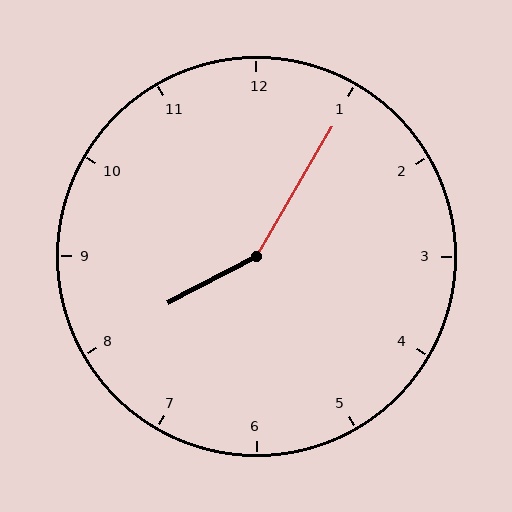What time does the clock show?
8:05.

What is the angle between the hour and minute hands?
Approximately 148 degrees.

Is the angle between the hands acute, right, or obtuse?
It is obtuse.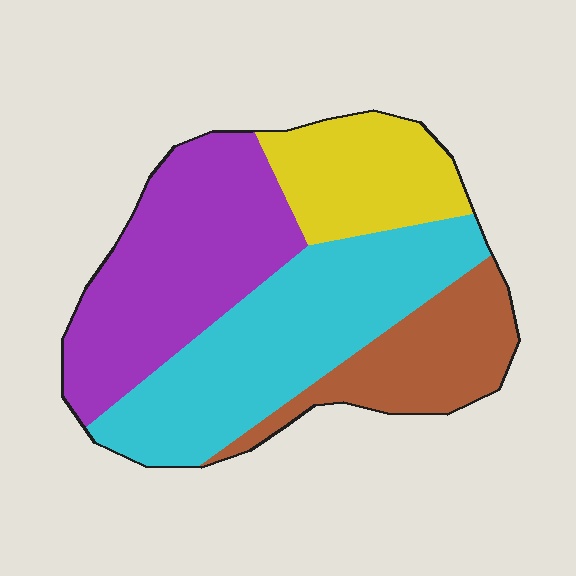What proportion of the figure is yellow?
Yellow covers roughly 15% of the figure.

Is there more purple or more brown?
Purple.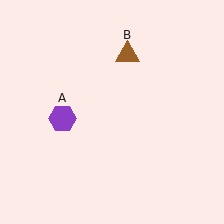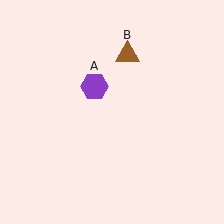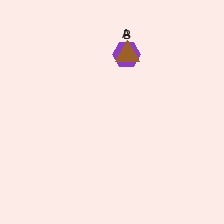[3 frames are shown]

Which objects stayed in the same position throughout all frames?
Brown triangle (object B) remained stationary.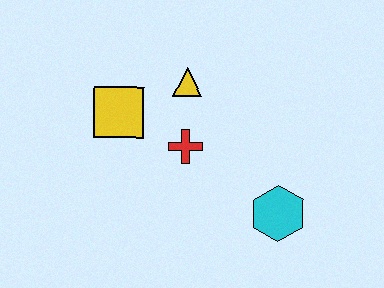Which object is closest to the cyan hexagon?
The red cross is closest to the cyan hexagon.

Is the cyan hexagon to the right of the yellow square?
Yes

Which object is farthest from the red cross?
The cyan hexagon is farthest from the red cross.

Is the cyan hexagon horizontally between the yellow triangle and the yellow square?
No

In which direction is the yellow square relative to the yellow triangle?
The yellow square is to the left of the yellow triangle.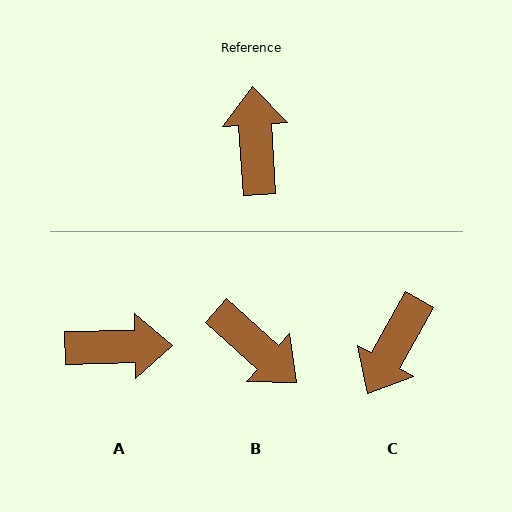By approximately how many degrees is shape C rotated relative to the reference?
Approximately 147 degrees counter-clockwise.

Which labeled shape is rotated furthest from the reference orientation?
C, about 147 degrees away.